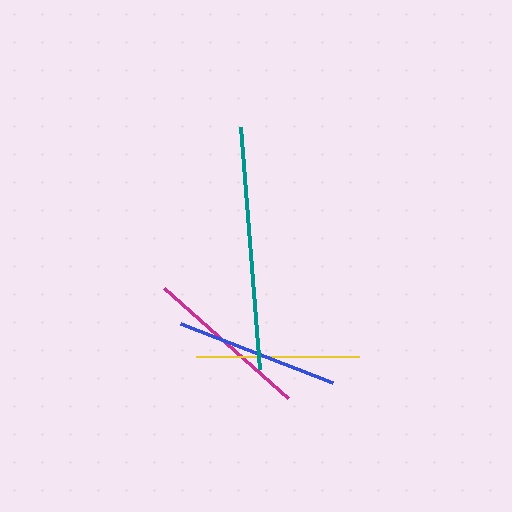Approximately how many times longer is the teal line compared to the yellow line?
The teal line is approximately 1.5 times the length of the yellow line.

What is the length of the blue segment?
The blue segment is approximately 163 pixels long.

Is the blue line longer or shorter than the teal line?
The teal line is longer than the blue line.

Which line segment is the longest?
The teal line is the longest at approximately 243 pixels.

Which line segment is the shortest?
The yellow line is the shortest at approximately 163 pixels.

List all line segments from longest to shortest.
From longest to shortest: teal, magenta, blue, yellow.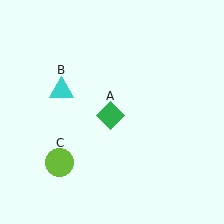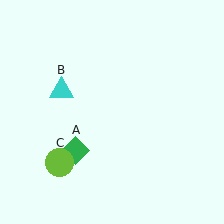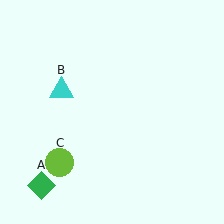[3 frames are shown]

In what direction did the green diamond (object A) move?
The green diamond (object A) moved down and to the left.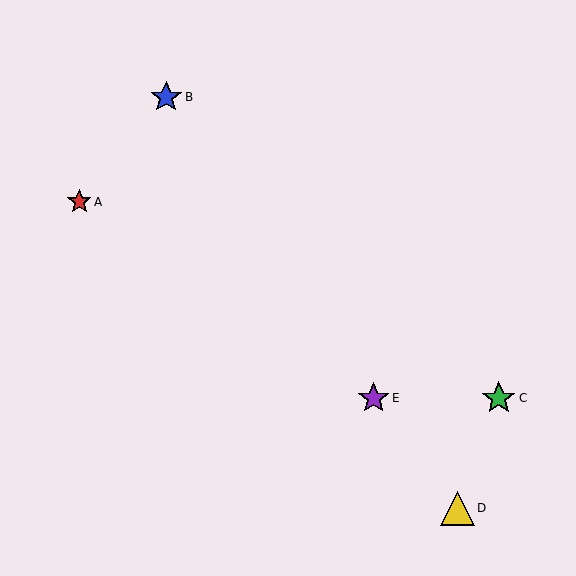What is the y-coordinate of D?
Object D is at y≈508.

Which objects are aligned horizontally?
Objects C, E are aligned horizontally.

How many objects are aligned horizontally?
2 objects (C, E) are aligned horizontally.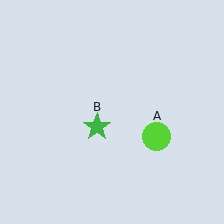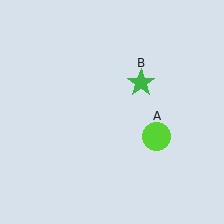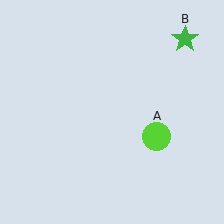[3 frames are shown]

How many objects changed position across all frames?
1 object changed position: green star (object B).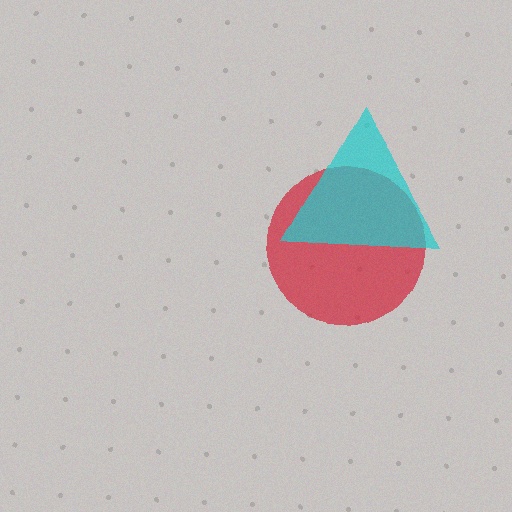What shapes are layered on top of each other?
The layered shapes are: a red circle, a cyan triangle.